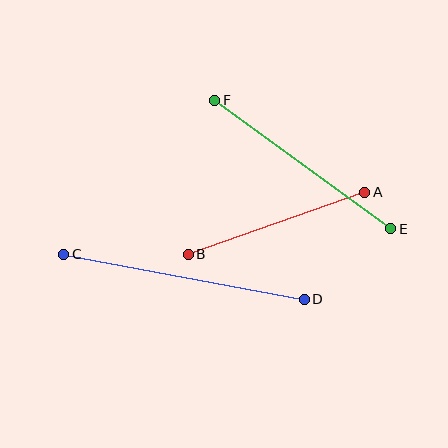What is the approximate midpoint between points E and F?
The midpoint is at approximately (303, 164) pixels.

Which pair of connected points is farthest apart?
Points C and D are farthest apart.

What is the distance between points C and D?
The distance is approximately 245 pixels.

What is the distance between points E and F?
The distance is approximately 218 pixels.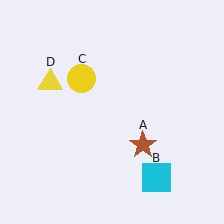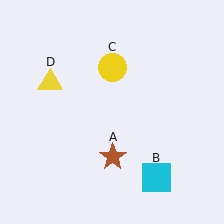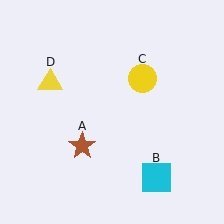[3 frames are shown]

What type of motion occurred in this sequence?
The brown star (object A), yellow circle (object C) rotated clockwise around the center of the scene.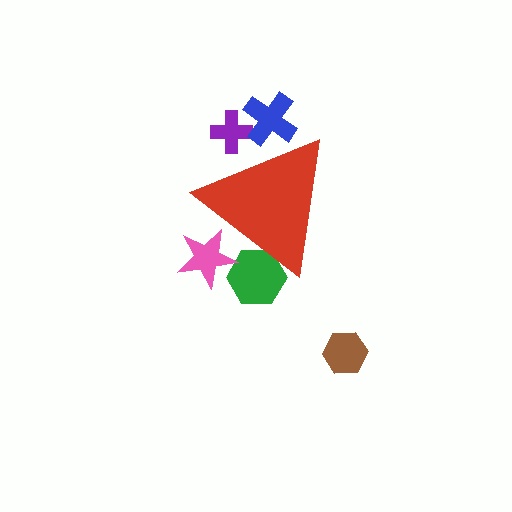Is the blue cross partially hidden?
Yes, the blue cross is partially hidden behind the red triangle.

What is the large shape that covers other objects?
A red triangle.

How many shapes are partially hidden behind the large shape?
4 shapes are partially hidden.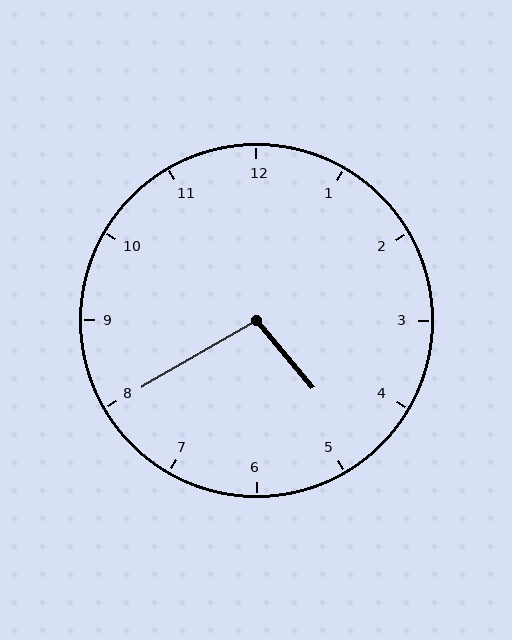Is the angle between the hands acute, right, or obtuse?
It is obtuse.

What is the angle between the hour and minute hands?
Approximately 100 degrees.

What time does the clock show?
4:40.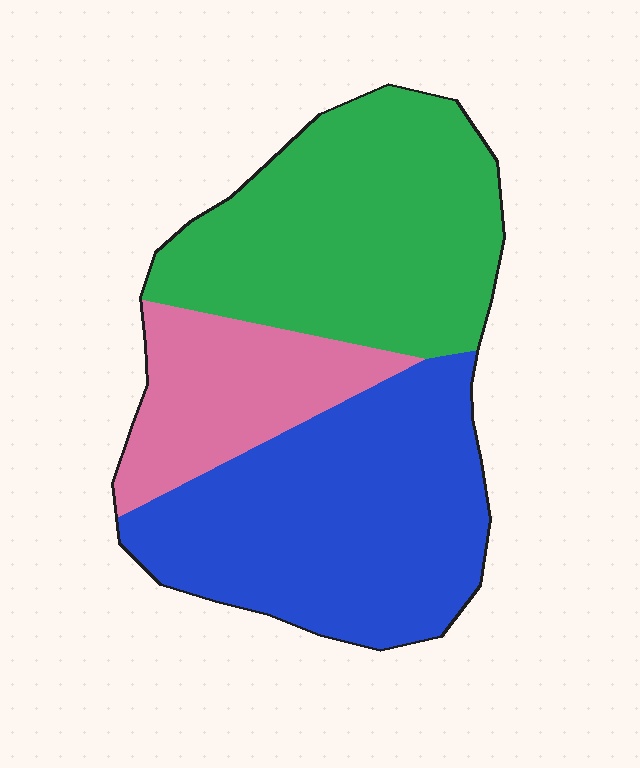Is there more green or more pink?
Green.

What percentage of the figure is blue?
Blue covers roughly 40% of the figure.